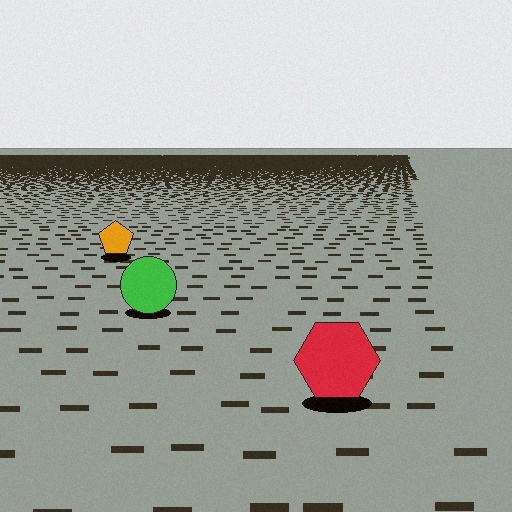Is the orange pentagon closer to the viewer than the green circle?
No. The green circle is closer — you can tell from the texture gradient: the ground texture is coarser near it.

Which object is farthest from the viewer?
The orange pentagon is farthest from the viewer. It appears smaller and the ground texture around it is denser.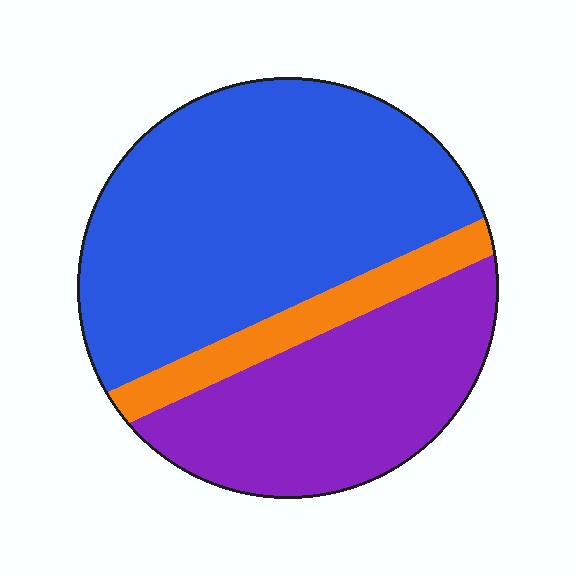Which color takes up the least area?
Orange, at roughly 10%.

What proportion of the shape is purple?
Purple takes up about one third (1/3) of the shape.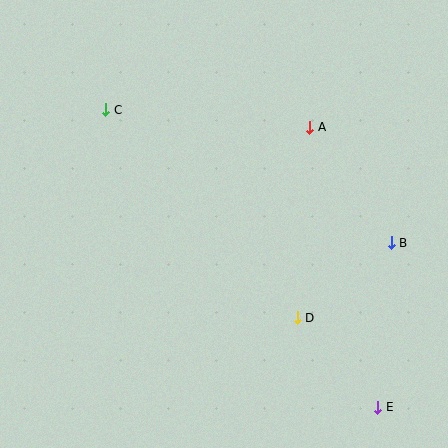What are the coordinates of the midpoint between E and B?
The midpoint between E and B is at (384, 325).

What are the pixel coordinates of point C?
Point C is at (106, 110).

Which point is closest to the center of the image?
Point D at (297, 318) is closest to the center.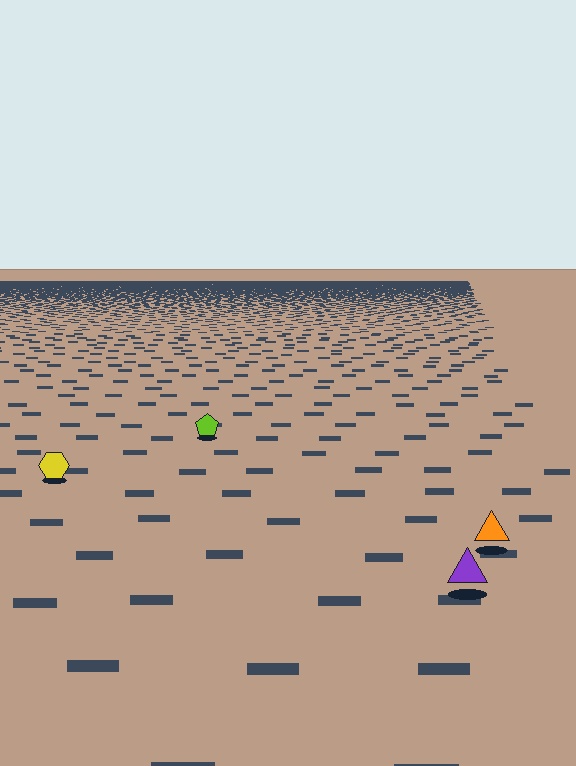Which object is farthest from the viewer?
The lime pentagon is farthest from the viewer. It appears smaller and the ground texture around it is denser.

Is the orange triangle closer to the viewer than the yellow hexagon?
Yes. The orange triangle is closer — you can tell from the texture gradient: the ground texture is coarser near it.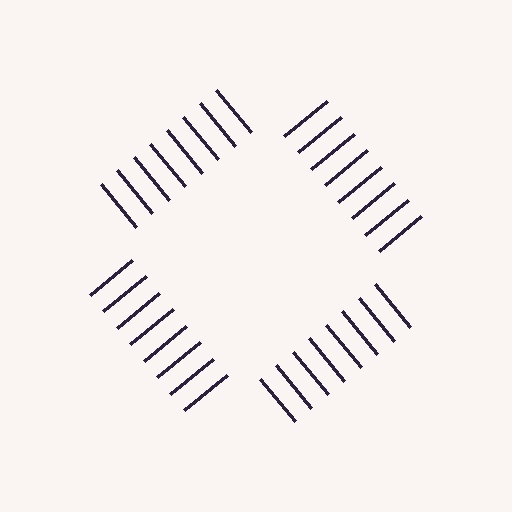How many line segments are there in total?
32 — 8 along each of the 4 edges.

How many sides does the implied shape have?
4 sides — the line-ends trace a square.